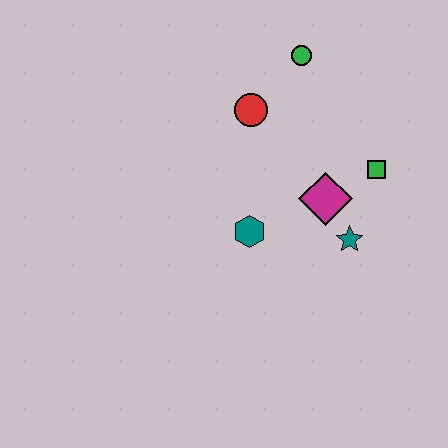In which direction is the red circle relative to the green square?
The red circle is to the left of the green square.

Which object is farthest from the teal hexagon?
The green circle is farthest from the teal hexagon.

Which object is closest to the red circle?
The green circle is closest to the red circle.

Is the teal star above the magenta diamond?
No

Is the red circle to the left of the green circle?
Yes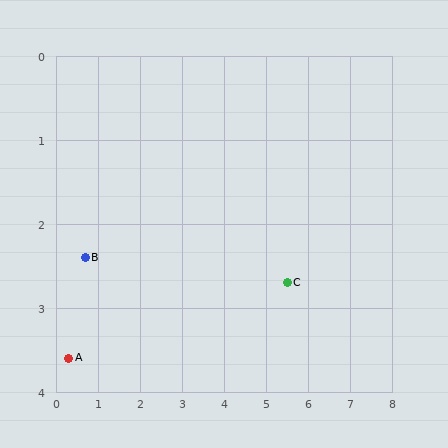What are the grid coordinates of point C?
Point C is at approximately (5.5, 2.7).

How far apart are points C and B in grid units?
Points C and B are about 4.8 grid units apart.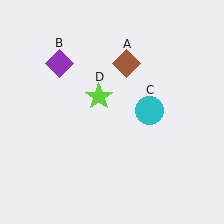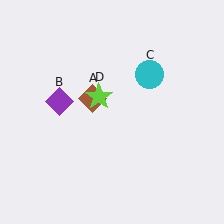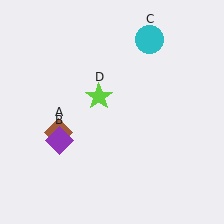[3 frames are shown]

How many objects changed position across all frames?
3 objects changed position: brown diamond (object A), purple diamond (object B), cyan circle (object C).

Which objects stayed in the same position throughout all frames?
Lime star (object D) remained stationary.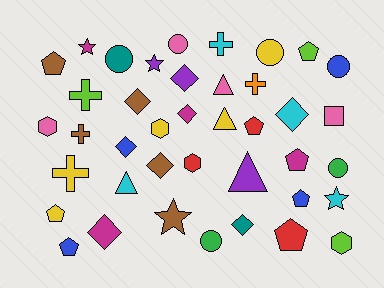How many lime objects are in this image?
There are 3 lime objects.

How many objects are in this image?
There are 40 objects.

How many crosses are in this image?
There are 5 crosses.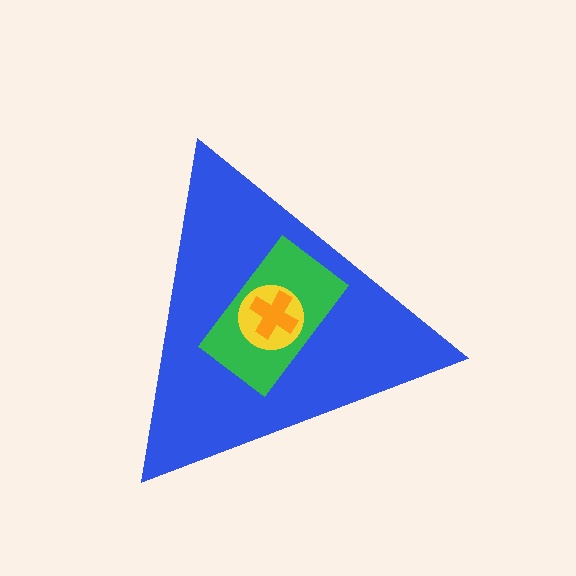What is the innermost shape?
The orange cross.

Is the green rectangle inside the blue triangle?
Yes.